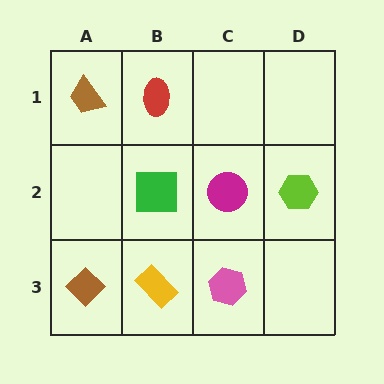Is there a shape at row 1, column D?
No, that cell is empty.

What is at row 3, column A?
A brown diamond.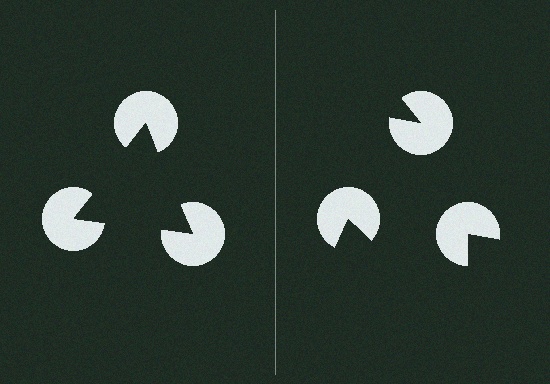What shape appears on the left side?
An illusory triangle.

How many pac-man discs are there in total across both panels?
6 — 3 on each side.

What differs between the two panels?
The pac-man discs are positioned identically on both sides; only the wedge orientations differ. On the left they align to a triangle; on the right they are misaligned.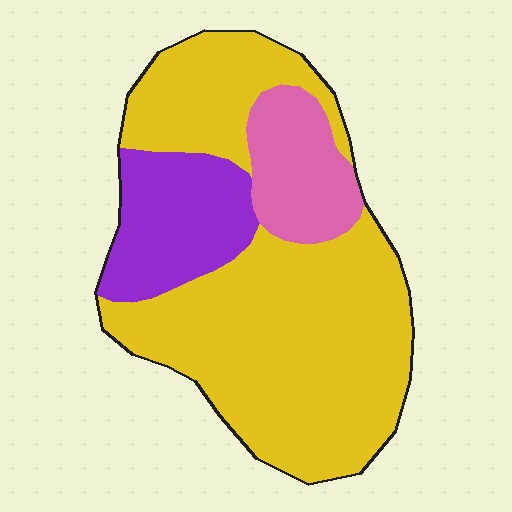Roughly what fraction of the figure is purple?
Purple takes up between a sixth and a third of the figure.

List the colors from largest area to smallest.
From largest to smallest: yellow, purple, pink.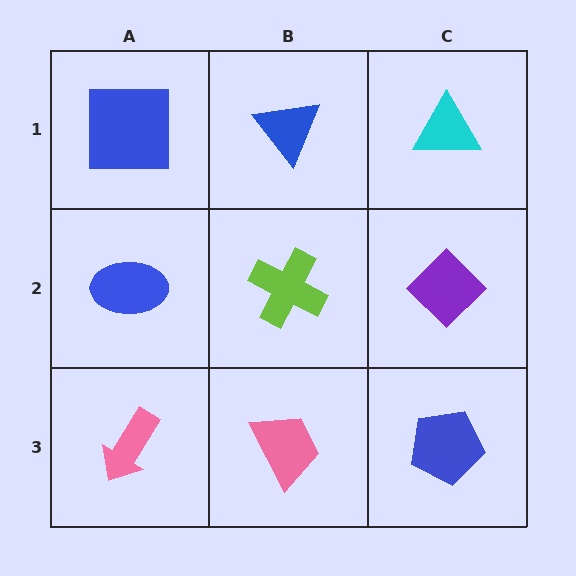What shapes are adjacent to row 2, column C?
A cyan triangle (row 1, column C), a blue pentagon (row 3, column C), a lime cross (row 2, column B).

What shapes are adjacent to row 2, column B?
A blue triangle (row 1, column B), a pink trapezoid (row 3, column B), a blue ellipse (row 2, column A), a purple diamond (row 2, column C).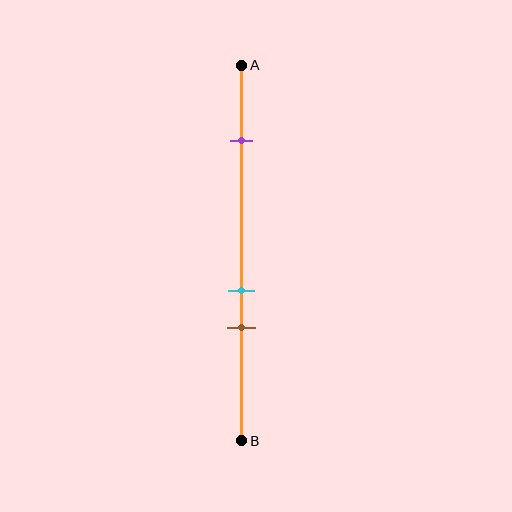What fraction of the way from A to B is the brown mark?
The brown mark is approximately 70% (0.7) of the way from A to B.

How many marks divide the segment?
There are 3 marks dividing the segment.